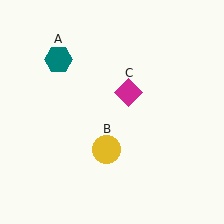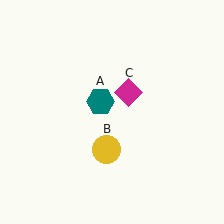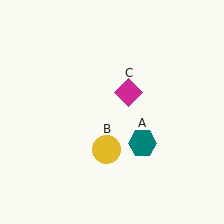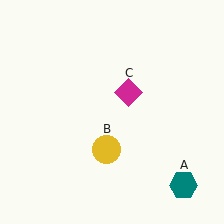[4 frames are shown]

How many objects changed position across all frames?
1 object changed position: teal hexagon (object A).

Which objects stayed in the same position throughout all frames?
Yellow circle (object B) and magenta diamond (object C) remained stationary.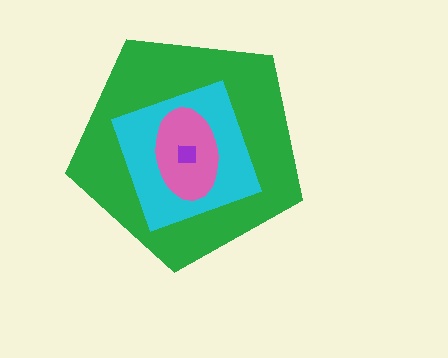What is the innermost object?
The purple square.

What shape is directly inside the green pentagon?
The cyan square.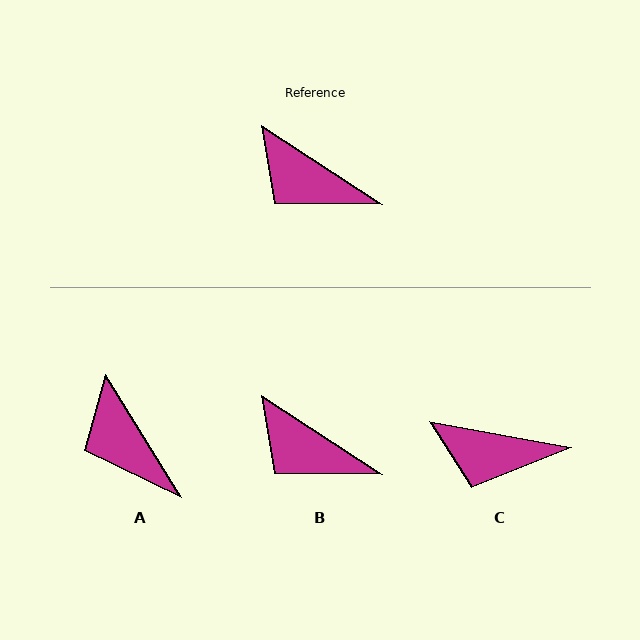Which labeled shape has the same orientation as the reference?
B.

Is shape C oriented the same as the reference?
No, it is off by about 22 degrees.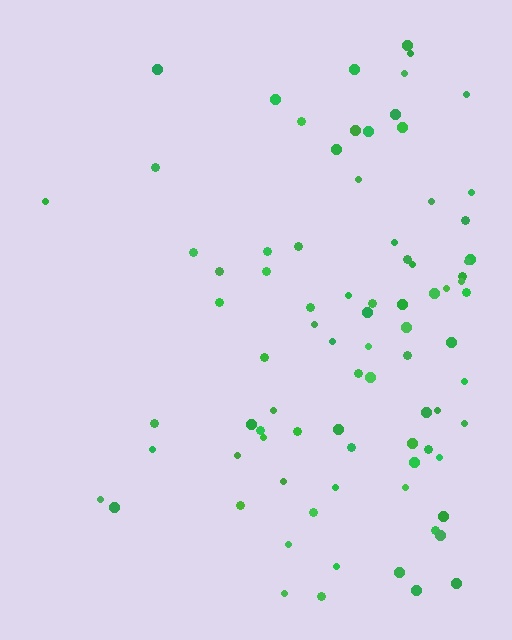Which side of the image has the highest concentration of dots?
The right.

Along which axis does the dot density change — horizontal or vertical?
Horizontal.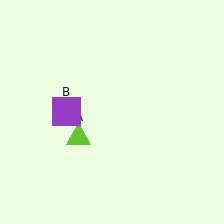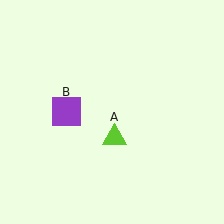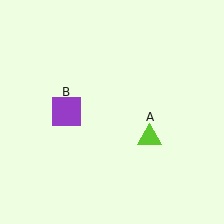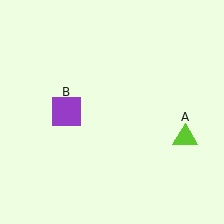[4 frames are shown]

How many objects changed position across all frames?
1 object changed position: lime triangle (object A).